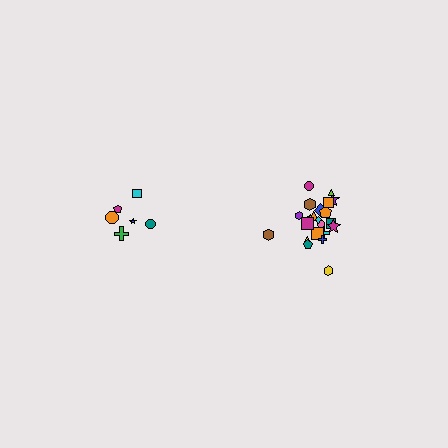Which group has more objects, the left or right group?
The right group.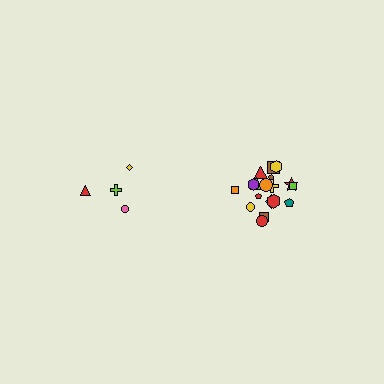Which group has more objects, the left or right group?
The right group.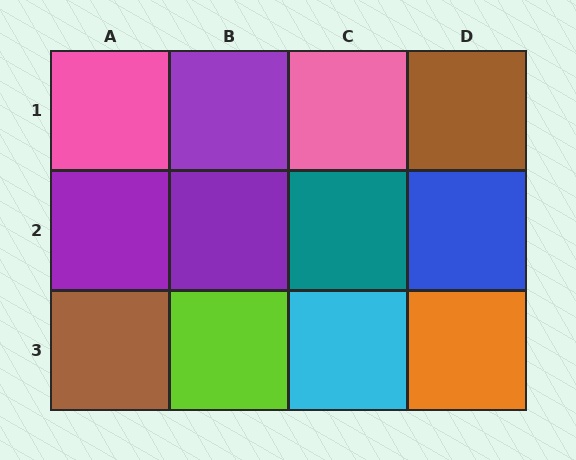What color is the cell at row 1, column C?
Pink.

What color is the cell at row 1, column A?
Pink.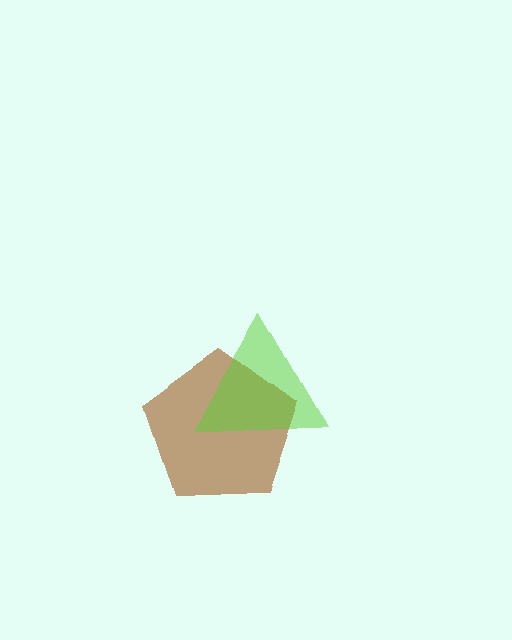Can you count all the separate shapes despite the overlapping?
Yes, there are 2 separate shapes.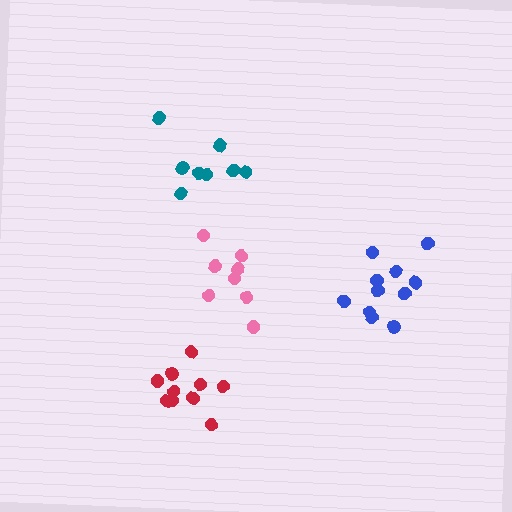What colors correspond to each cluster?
The clusters are colored: teal, blue, pink, red.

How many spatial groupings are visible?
There are 4 spatial groupings.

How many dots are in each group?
Group 1: 8 dots, Group 2: 11 dots, Group 3: 9 dots, Group 4: 10 dots (38 total).